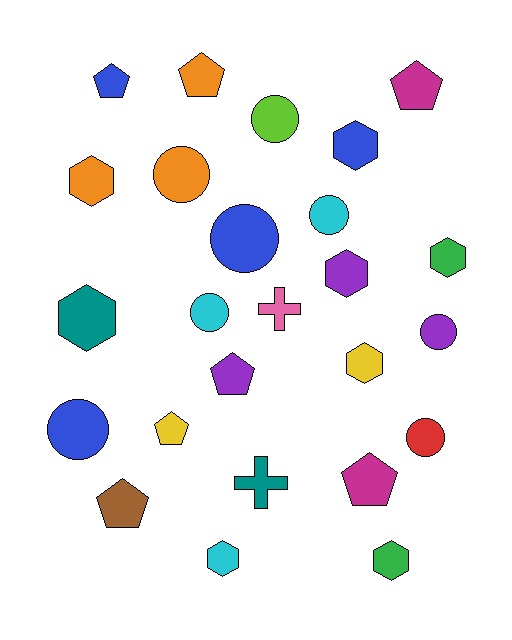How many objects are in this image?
There are 25 objects.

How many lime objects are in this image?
There is 1 lime object.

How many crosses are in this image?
There are 2 crosses.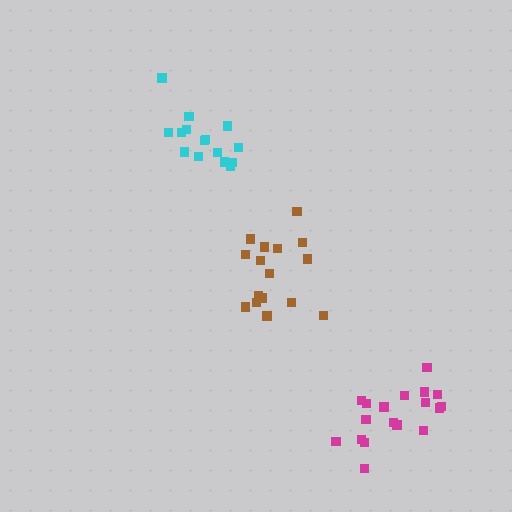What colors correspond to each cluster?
The clusters are colored: brown, cyan, magenta.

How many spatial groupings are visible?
There are 3 spatial groupings.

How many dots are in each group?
Group 1: 16 dots, Group 2: 15 dots, Group 3: 18 dots (49 total).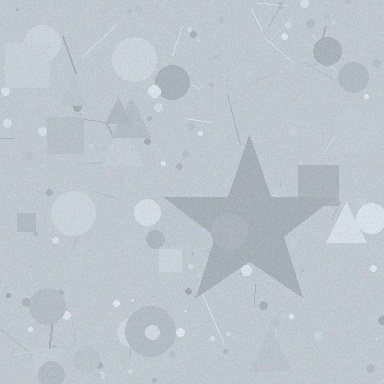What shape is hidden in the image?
A star is hidden in the image.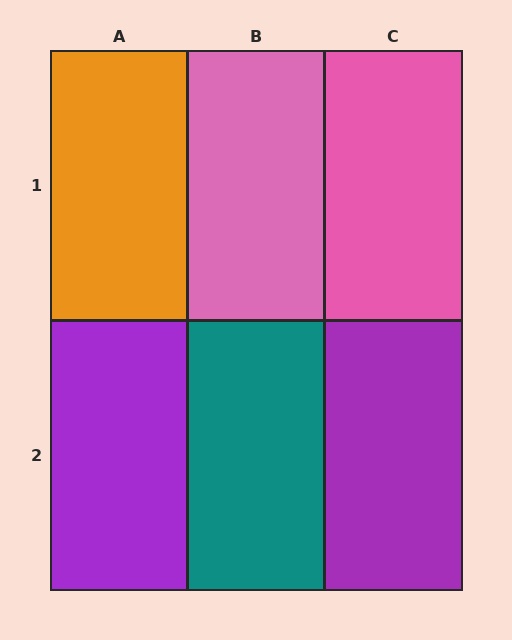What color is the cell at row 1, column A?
Orange.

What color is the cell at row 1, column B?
Pink.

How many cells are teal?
1 cell is teal.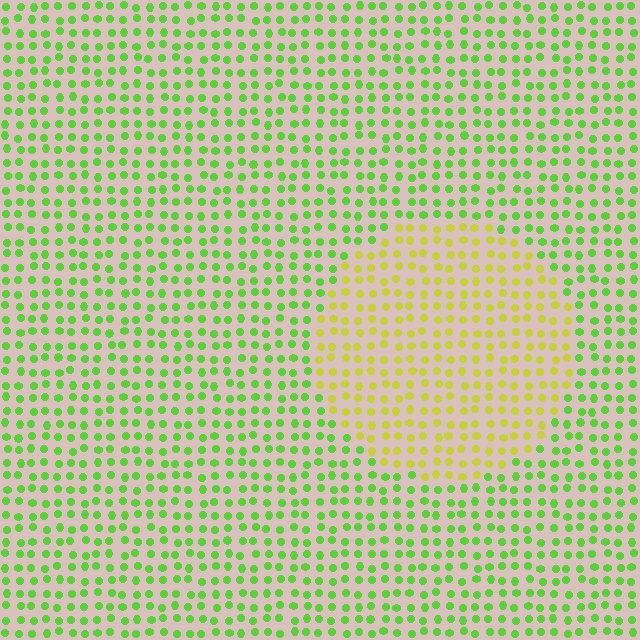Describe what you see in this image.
The image is filled with small lime elements in a uniform arrangement. A circle-shaped region is visible where the elements are tinted to a slightly different hue, forming a subtle color boundary.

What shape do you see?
I see a circle.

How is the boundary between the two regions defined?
The boundary is defined purely by a slight shift in hue (about 43 degrees). Spacing, size, and orientation are identical on both sides.